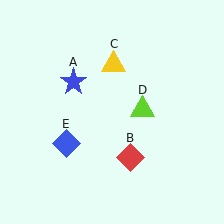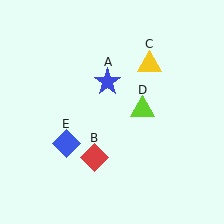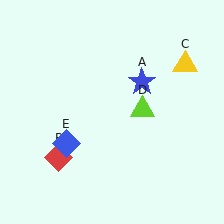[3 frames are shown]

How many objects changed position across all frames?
3 objects changed position: blue star (object A), red diamond (object B), yellow triangle (object C).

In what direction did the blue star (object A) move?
The blue star (object A) moved right.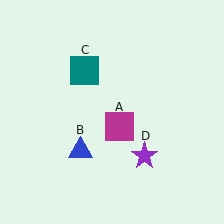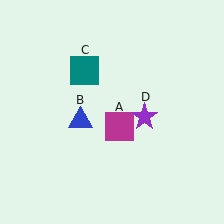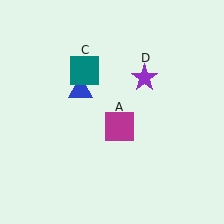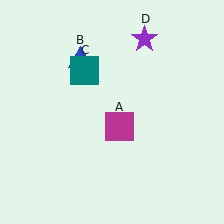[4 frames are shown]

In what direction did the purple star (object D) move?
The purple star (object D) moved up.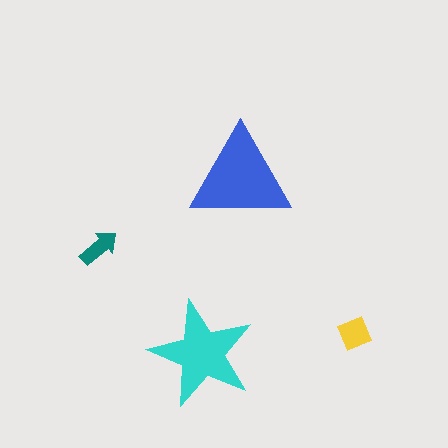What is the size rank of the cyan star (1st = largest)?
2nd.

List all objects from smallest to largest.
The teal arrow, the yellow square, the cyan star, the blue triangle.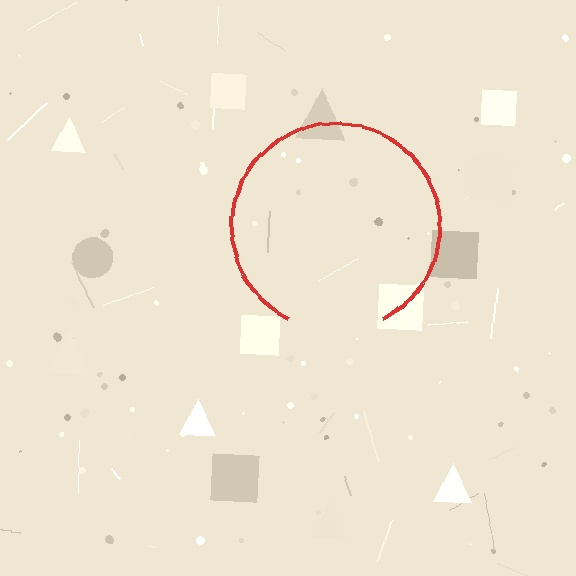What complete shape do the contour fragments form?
The contour fragments form a circle.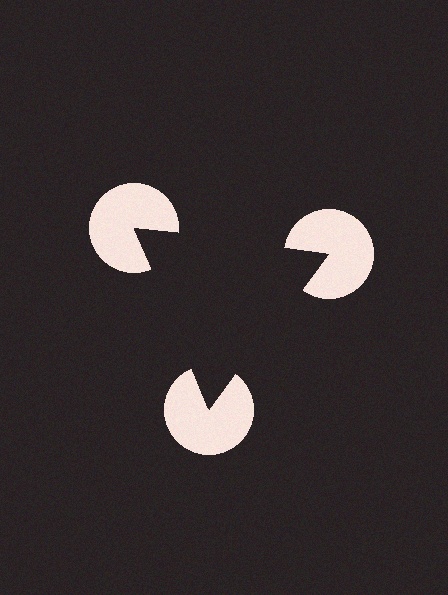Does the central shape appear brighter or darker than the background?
It typically appears slightly darker than the background, even though no actual brightness change is drawn.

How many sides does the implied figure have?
3 sides.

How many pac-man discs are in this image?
There are 3 — one at each vertex of the illusory triangle.